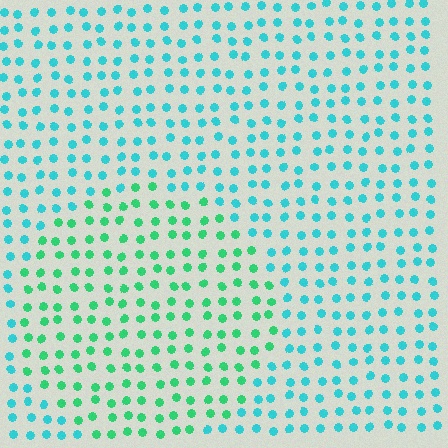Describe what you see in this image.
The image is filled with small cyan elements in a uniform arrangement. A circle-shaped region is visible where the elements are tinted to a slightly different hue, forming a subtle color boundary.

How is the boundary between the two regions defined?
The boundary is defined purely by a slight shift in hue (about 37 degrees). Spacing, size, and orientation are identical on both sides.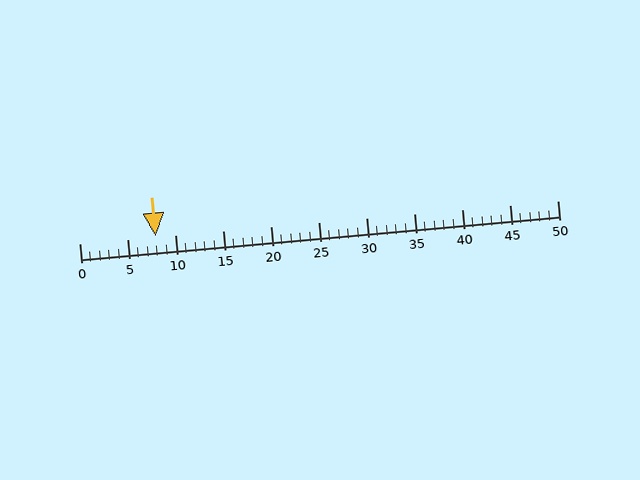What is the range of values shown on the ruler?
The ruler shows values from 0 to 50.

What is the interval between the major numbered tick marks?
The major tick marks are spaced 5 units apart.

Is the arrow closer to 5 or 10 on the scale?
The arrow is closer to 10.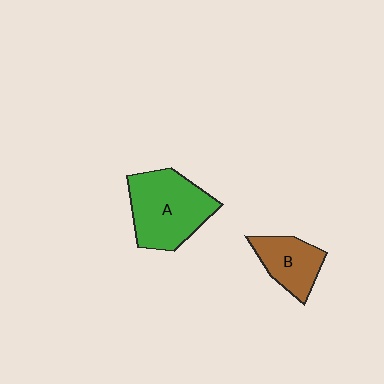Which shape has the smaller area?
Shape B (brown).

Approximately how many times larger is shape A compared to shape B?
Approximately 1.7 times.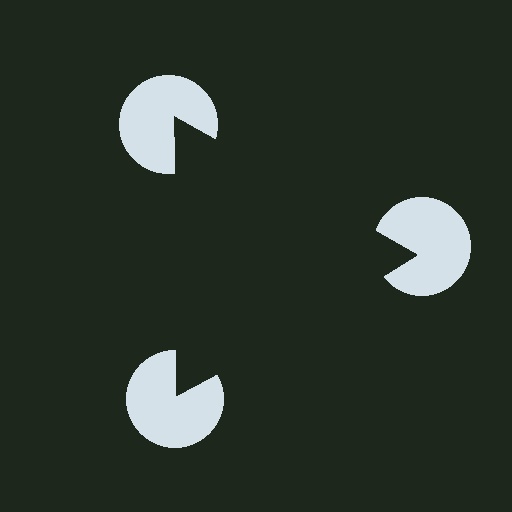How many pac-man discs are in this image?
There are 3 — one at each vertex of the illusory triangle.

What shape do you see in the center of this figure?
An illusory triangle — its edges are inferred from the aligned wedge cuts in the pac-man discs, not physically drawn.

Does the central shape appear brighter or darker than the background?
It typically appears slightly darker than the background, even though no actual brightness change is drawn.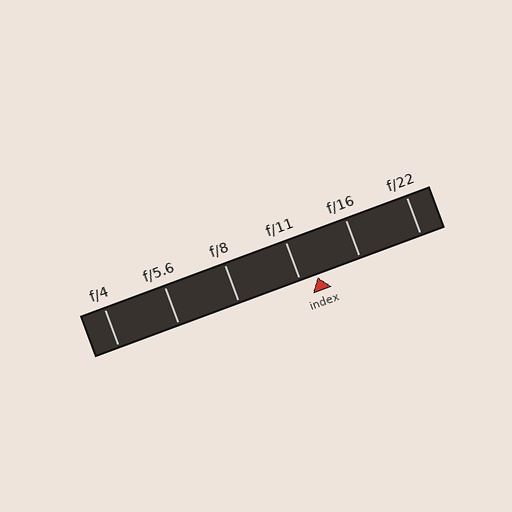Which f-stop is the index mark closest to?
The index mark is closest to f/11.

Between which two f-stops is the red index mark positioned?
The index mark is between f/11 and f/16.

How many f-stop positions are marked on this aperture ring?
There are 6 f-stop positions marked.